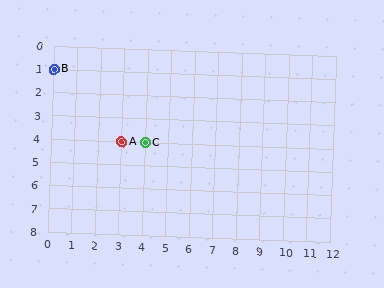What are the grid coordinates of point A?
Point A is at grid coordinates (3, 4).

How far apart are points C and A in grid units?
Points C and A are 1 column apart.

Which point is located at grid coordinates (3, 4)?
Point A is at (3, 4).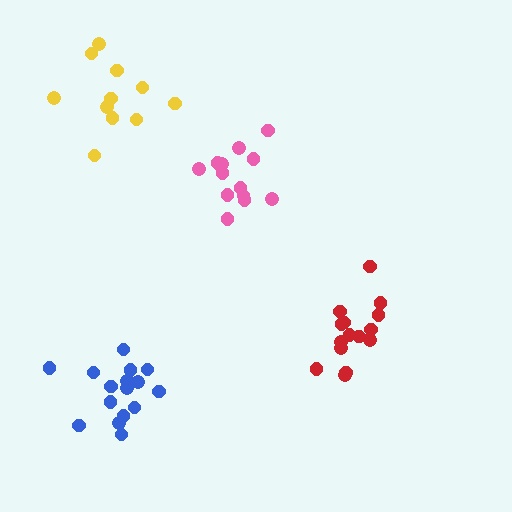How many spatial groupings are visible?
There are 4 spatial groupings.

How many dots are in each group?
Group 1: 11 dots, Group 2: 13 dots, Group 3: 15 dots, Group 4: 16 dots (55 total).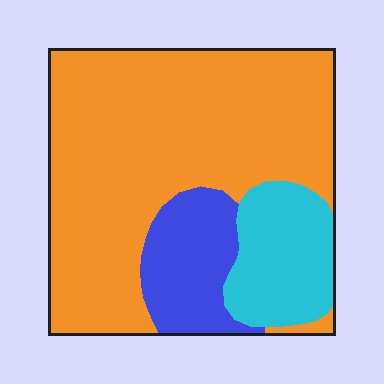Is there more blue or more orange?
Orange.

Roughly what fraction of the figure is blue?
Blue takes up about one sixth (1/6) of the figure.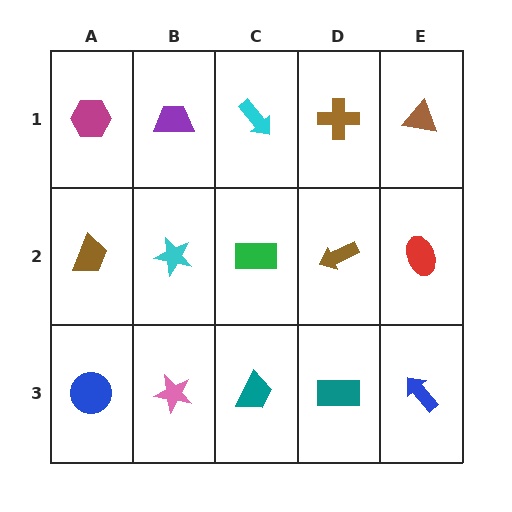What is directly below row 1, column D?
A brown arrow.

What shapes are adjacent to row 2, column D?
A brown cross (row 1, column D), a teal rectangle (row 3, column D), a green rectangle (row 2, column C), a red ellipse (row 2, column E).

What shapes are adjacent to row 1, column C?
A green rectangle (row 2, column C), a purple trapezoid (row 1, column B), a brown cross (row 1, column D).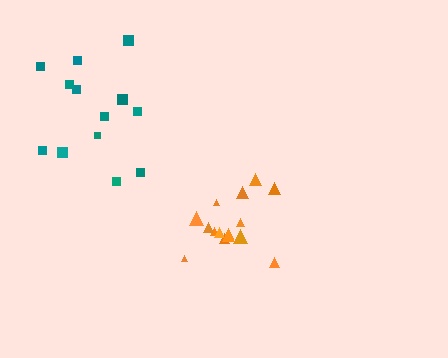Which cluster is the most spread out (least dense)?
Teal.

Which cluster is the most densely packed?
Orange.